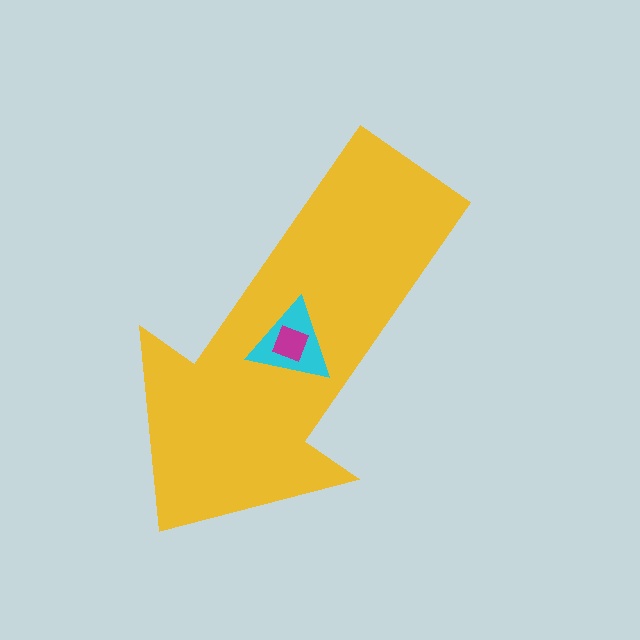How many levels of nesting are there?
3.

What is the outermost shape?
The yellow arrow.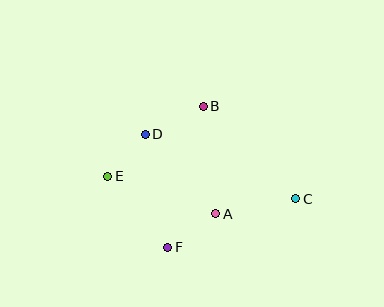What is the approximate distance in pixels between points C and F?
The distance between C and F is approximately 137 pixels.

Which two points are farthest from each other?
Points C and E are farthest from each other.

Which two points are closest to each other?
Points D and E are closest to each other.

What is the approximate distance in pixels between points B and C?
The distance between B and C is approximately 131 pixels.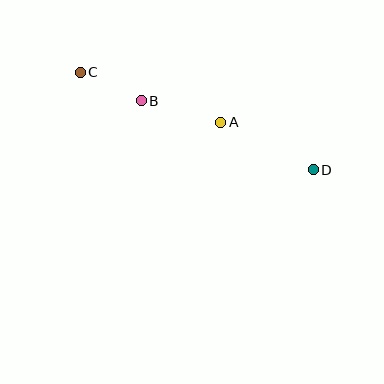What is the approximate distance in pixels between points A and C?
The distance between A and C is approximately 149 pixels.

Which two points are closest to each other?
Points B and C are closest to each other.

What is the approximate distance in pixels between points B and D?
The distance between B and D is approximately 185 pixels.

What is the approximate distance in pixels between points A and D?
The distance between A and D is approximately 104 pixels.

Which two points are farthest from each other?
Points C and D are farthest from each other.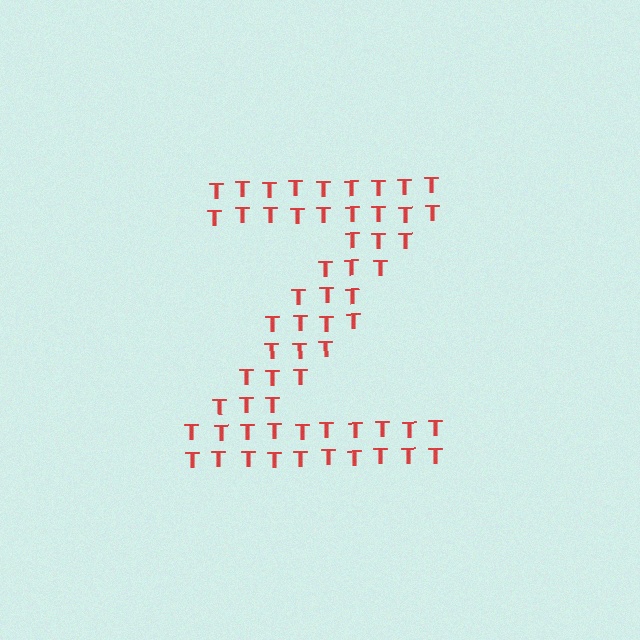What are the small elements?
The small elements are letter T's.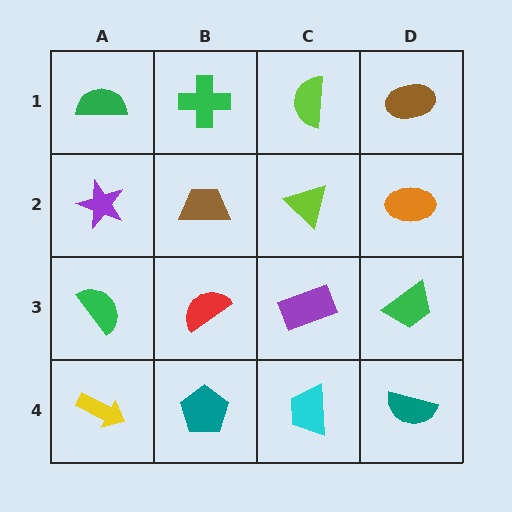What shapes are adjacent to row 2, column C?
A lime semicircle (row 1, column C), a purple rectangle (row 3, column C), a brown trapezoid (row 2, column B), an orange ellipse (row 2, column D).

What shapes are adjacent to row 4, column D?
A green trapezoid (row 3, column D), a cyan trapezoid (row 4, column C).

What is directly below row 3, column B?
A teal pentagon.